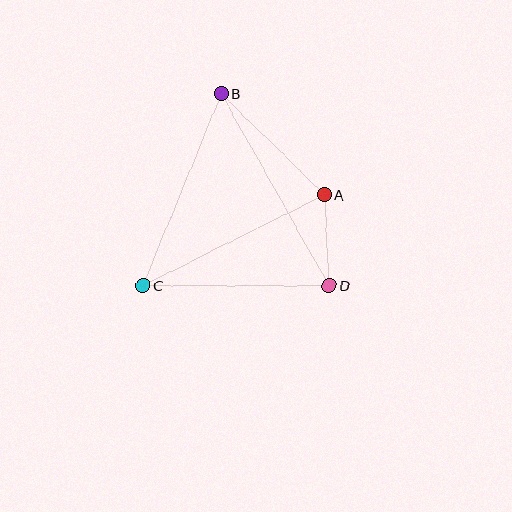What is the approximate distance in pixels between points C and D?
The distance between C and D is approximately 186 pixels.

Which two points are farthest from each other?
Points B and D are farthest from each other.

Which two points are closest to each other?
Points A and D are closest to each other.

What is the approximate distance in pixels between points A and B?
The distance between A and B is approximately 145 pixels.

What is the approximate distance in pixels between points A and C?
The distance between A and C is approximately 203 pixels.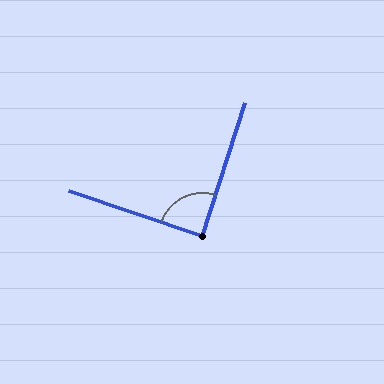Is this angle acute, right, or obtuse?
It is approximately a right angle.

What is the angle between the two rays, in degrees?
Approximately 89 degrees.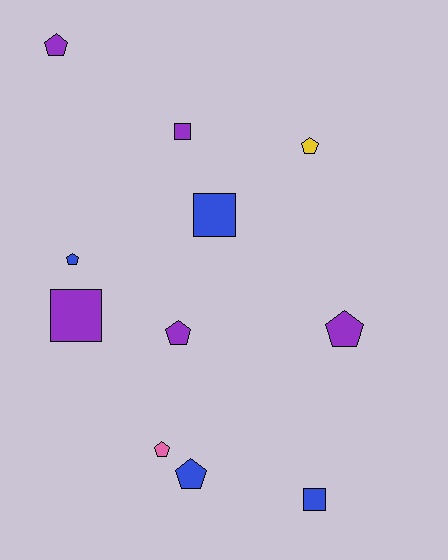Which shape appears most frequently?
Pentagon, with 7 objects.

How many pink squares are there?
There are no pink squares.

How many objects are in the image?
There are 11 objects.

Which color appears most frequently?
Purple, with 5 objects.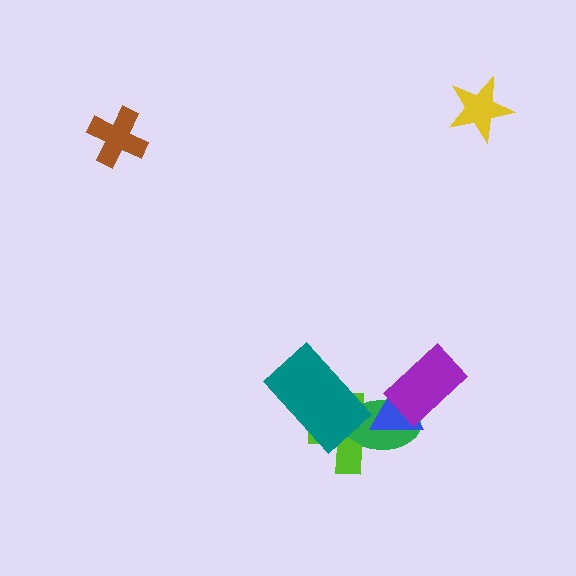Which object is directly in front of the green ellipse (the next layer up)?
The blue triangle is directly in front of the green ellipse.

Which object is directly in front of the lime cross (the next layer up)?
The green ellipse is directly in front of the lime cross.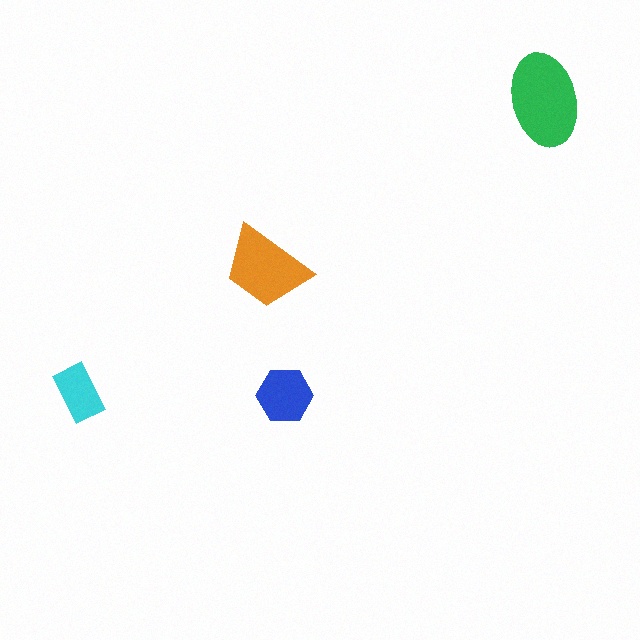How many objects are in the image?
There are 4 objects in the image.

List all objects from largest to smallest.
The green ellipse, the orange trapezoid, the blue hexagon, the cyan rectangle.